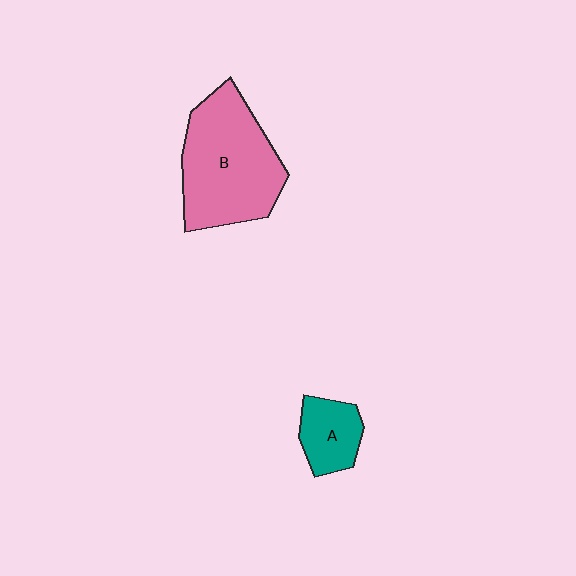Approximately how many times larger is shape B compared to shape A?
Approximately 2.8 times.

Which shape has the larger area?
Shape B (pink).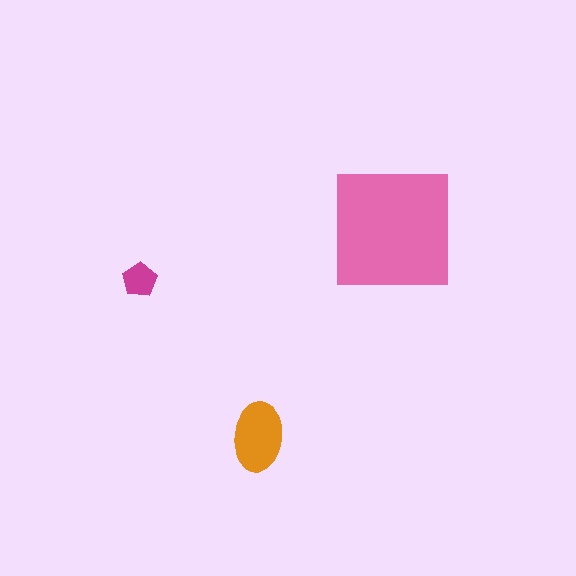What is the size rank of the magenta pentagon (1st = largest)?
3rd.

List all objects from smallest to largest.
The magenta pentagon, the orange ellipse, the pink square.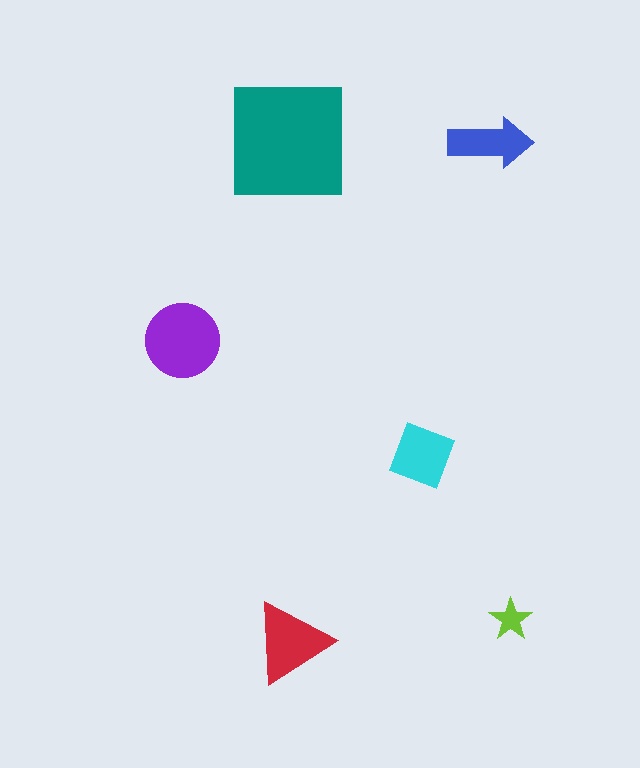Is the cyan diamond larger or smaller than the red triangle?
Smaller.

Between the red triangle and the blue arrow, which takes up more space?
The red triangle.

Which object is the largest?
The teal square.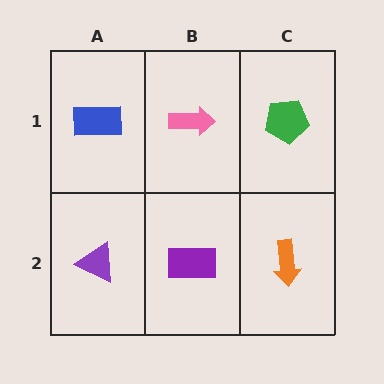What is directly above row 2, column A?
A blue rectangle.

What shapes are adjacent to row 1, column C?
An orange arrow (row 2, column C), a pink arrow (row 1, column B).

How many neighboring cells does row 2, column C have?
2.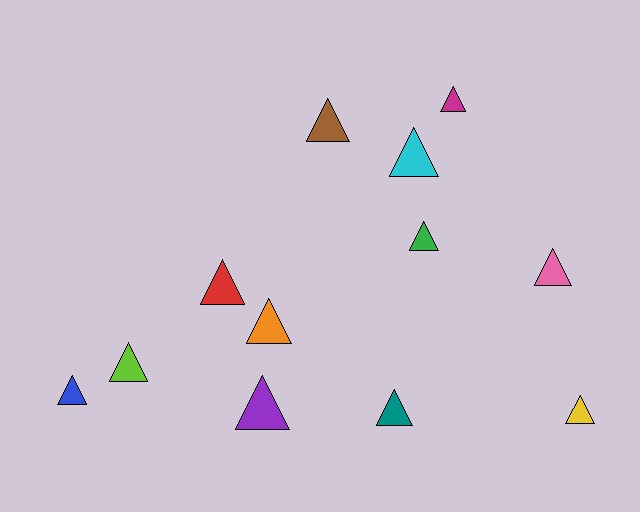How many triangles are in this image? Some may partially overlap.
There are 12 triangles.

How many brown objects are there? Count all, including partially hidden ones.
There is 1 brown object.